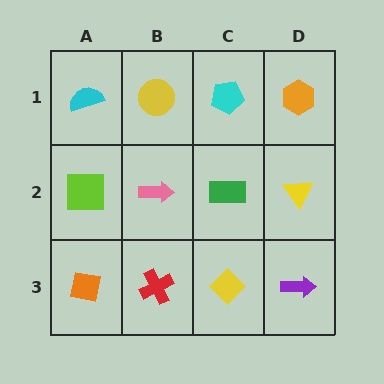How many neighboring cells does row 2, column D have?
3.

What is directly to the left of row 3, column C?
A red cross.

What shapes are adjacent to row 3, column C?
A green rectangle (row 2, column C), a red cross (row 3, column B), a purple arrow (row 3, column D).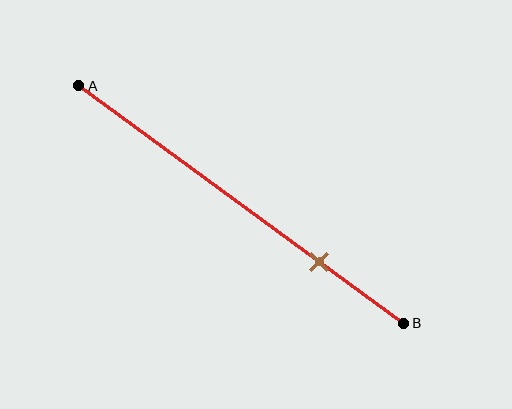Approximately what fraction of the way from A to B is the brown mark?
The brown mark is approximately 75% of the way from A to B.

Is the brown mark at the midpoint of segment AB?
No, the mark is at about 75% from A, not at the 50% midpoint.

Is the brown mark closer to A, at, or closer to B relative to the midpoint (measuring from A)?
The brown mark is closer to point B than the midpoint of segment AB.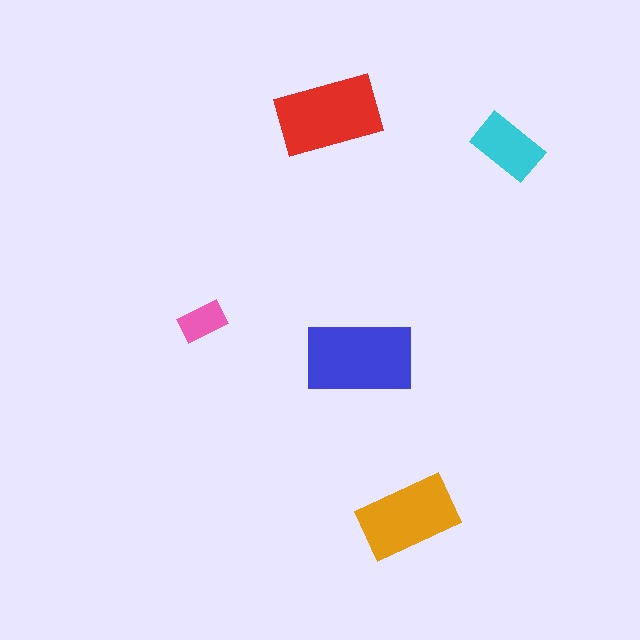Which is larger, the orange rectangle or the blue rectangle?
The blue one.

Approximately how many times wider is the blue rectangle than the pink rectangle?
About 2.5 times wider.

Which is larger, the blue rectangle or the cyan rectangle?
The blue one.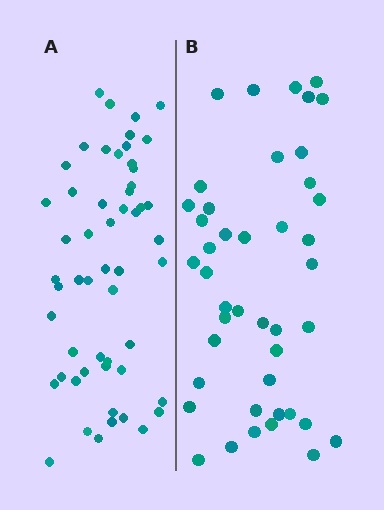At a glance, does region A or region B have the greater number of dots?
Region A (the left region) has more dots.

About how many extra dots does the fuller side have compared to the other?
Region A has roughly 12 or so more dots than region B.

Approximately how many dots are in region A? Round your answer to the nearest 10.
About 50 dots. (The exact count is 54, which rounds to 50.)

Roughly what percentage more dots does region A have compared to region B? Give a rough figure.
About 25% more.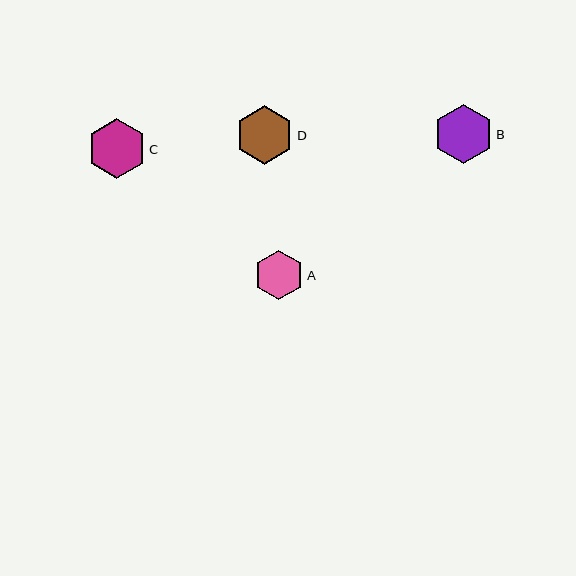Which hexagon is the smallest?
Hexagon A is the smallest with a size of approximately 49 pixels.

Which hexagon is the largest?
Hexagon B is the largest with a size of approximately 60 pixels.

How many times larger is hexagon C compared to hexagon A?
Hexagon C is approximately 1.2 times the size of hexagon A.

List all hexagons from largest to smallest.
From largest to smallest: B, C, D, A.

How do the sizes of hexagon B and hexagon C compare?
Hexagon B and hexagon C are approximately the same size.